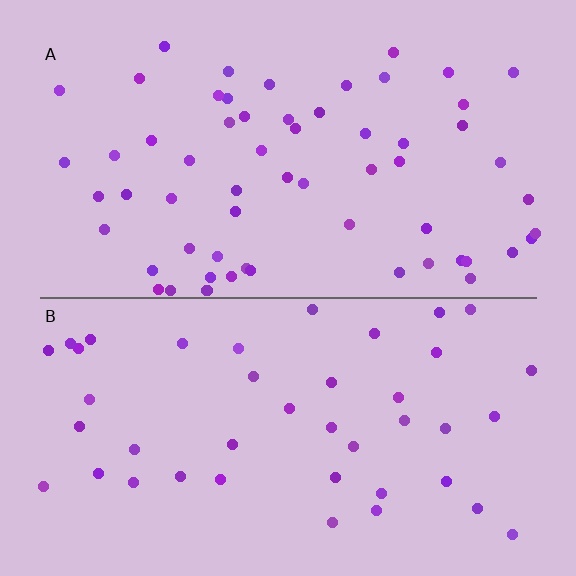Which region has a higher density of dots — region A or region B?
A (the top).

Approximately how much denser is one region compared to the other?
Approximately 1.5× — region A over region B.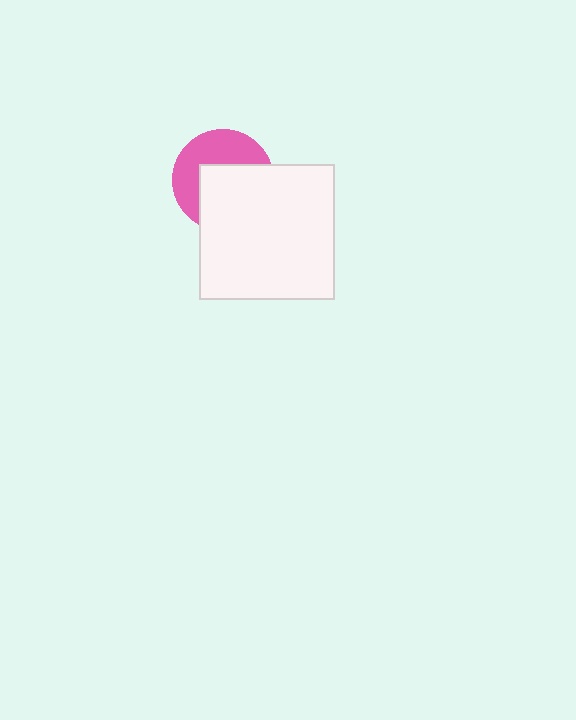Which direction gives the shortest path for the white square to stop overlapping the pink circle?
Moving toward the lower-right gives the shortest separation.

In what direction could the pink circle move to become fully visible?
The pink circle could move toward the upper-left. That would shift it out from behind the white square entirely.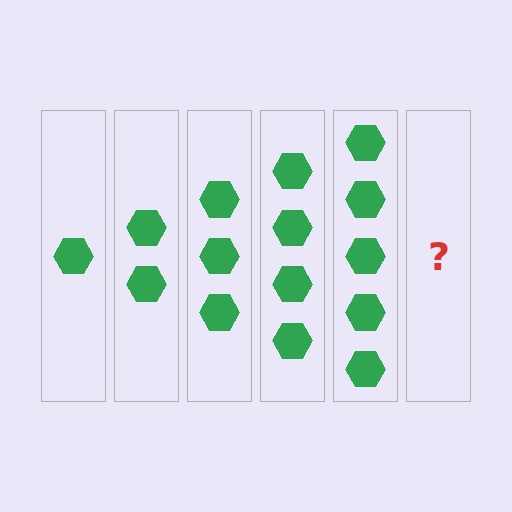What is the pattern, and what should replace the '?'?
The pattern is that each step adds one more hexagon. The '?' should be 6 hexagons.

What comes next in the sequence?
The next element should be 6 hexagons.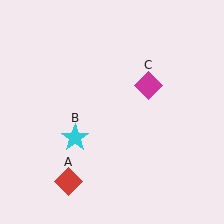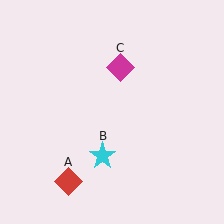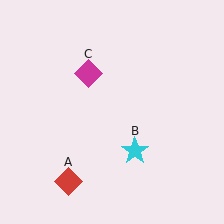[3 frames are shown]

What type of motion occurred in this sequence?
The cyan star (object B), magenta diamond (object C) rotated counterclockwise around the center of the scene.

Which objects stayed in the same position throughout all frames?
Red diamond (object A) remained stationary.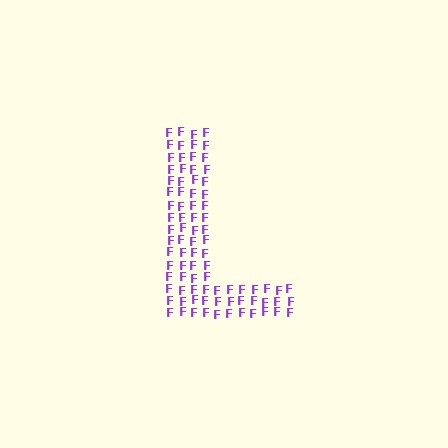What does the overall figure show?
The overall figure shows the letter L.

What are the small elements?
The small elements are letter F's.